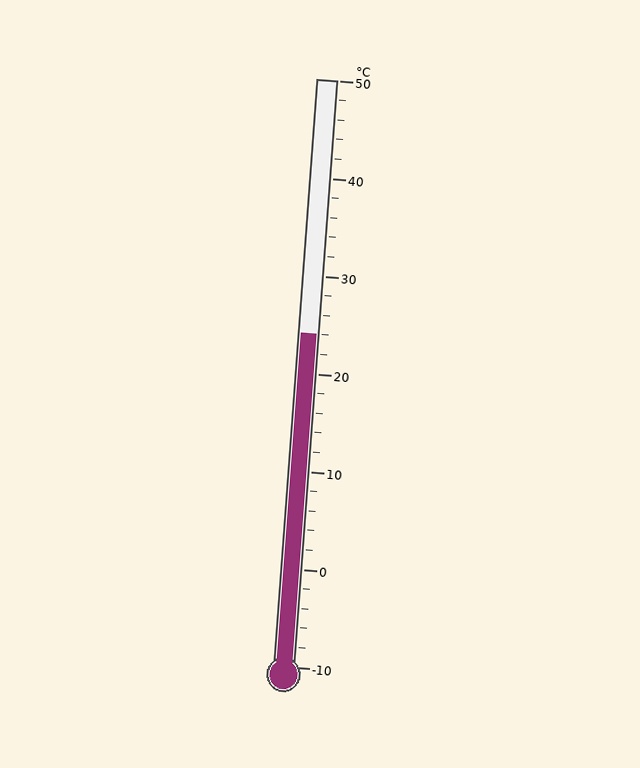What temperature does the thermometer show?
The thermometer shows approximately 24°C.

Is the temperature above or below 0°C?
The temperature is above 0°C.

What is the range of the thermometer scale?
The thermometer scale ranges from -10°C to 50°C.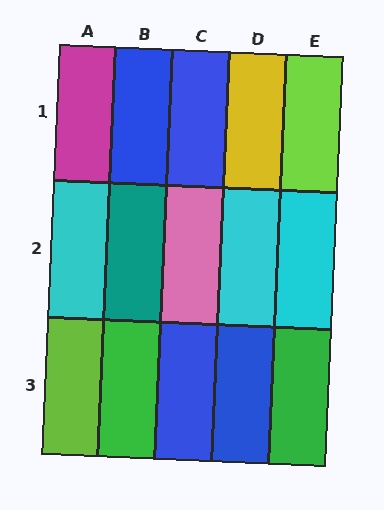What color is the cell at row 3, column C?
Blue.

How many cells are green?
2 cells are green.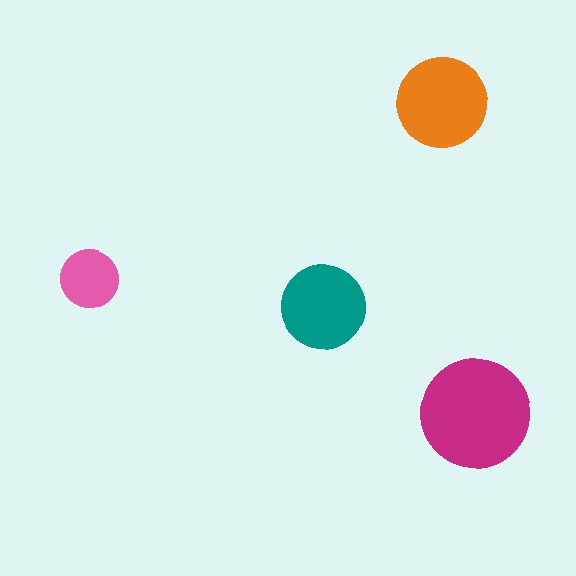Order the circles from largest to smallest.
the magenta one, the orange one, the teal one, the pink one.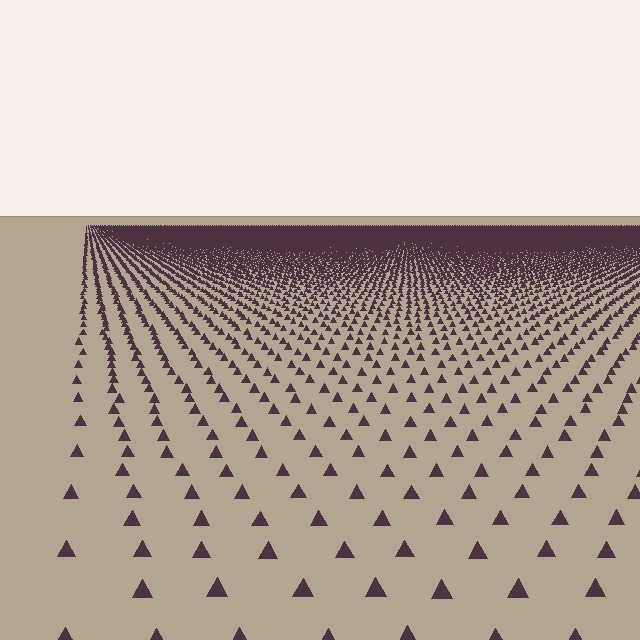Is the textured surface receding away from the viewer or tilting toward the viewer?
The surface is receding away from the viewer. Texture elements get smaller and denser toward the top.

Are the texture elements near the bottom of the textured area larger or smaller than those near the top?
Larger. Near the bottom, elements are closer to the viewer and appear at a bigger on-screen size.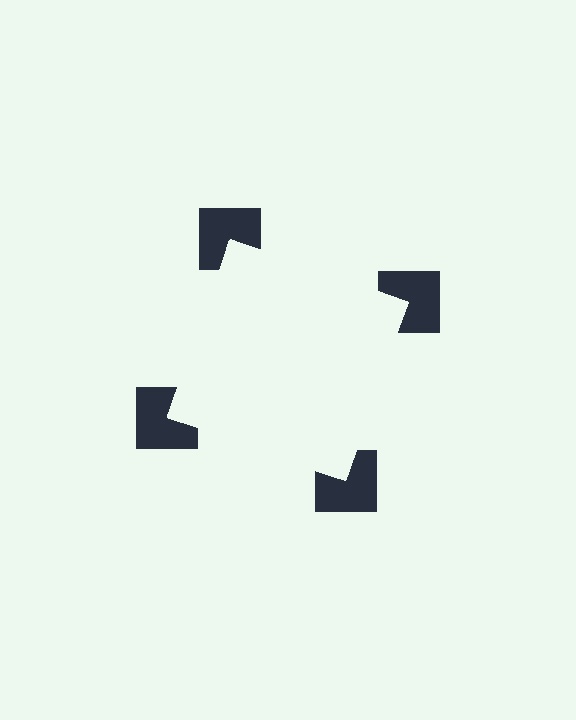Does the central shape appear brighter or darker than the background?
It typically appears slightly brighter than the background, even though no actual brightness change is drawn.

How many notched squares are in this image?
There are 4 — one at each vertex of the illusory square.